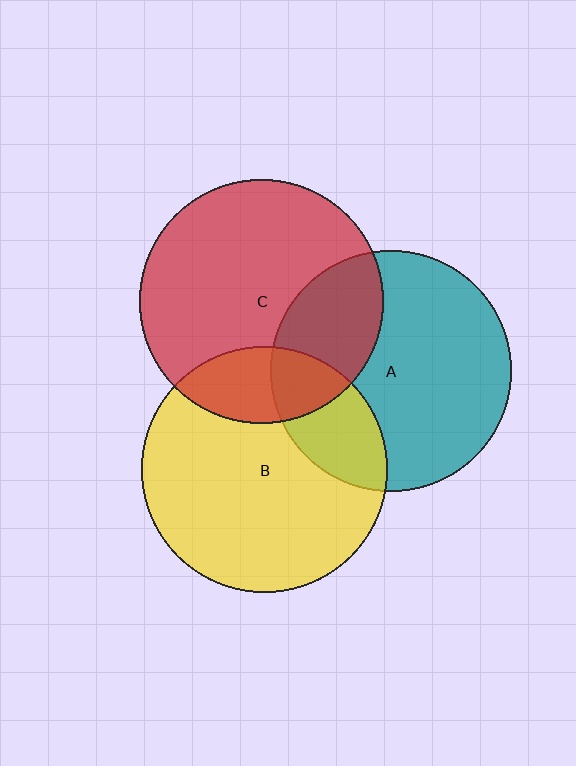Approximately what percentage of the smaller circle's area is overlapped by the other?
Approximately 25%.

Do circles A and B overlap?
Yes.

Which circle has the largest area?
Circle B (yellow).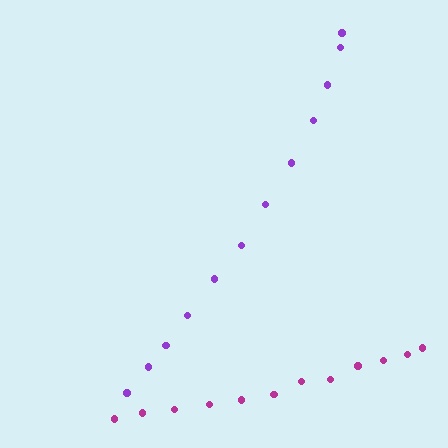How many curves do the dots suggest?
There are 2 distinct paths.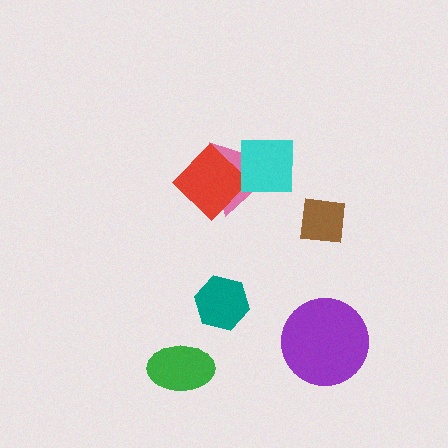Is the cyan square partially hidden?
No, no other shape covers it.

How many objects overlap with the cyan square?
1 object overlaps with the cyan square.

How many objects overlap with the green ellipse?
0 objects overlap with the green ellipse.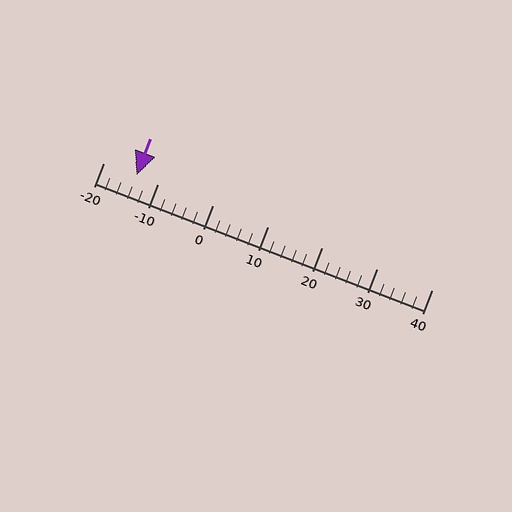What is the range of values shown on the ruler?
The ruler shows values from -20 to 40.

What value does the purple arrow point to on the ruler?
The purple arrow points to approximately -14.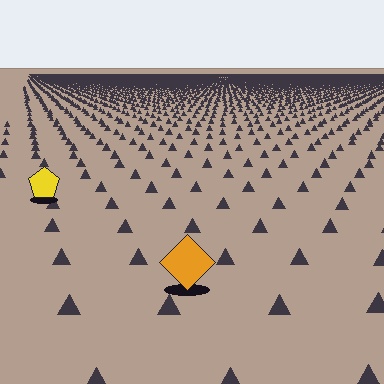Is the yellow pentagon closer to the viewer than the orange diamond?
No. The orange diamond is closer — you can tell from the texture gradient: the ground texture is coarser near it.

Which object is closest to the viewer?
The orange diamond is closest. The texture marks near it are larger and more spread out.